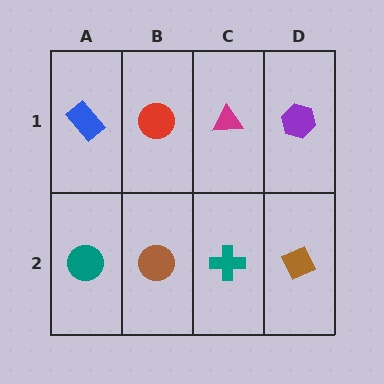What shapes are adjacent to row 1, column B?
A brown circle (row 2, column B), a blue rectangle (row 1, column A), a magenta triangle (row 1, column C).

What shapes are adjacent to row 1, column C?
A teal cross (row 2, column C), a red circle (row 1, column B), a purple hexagon (row 1, column D).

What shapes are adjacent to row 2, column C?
A magenta triangle (row 1, column C), a brown circle (row 2, column B), a brown diamond (row 2, column D).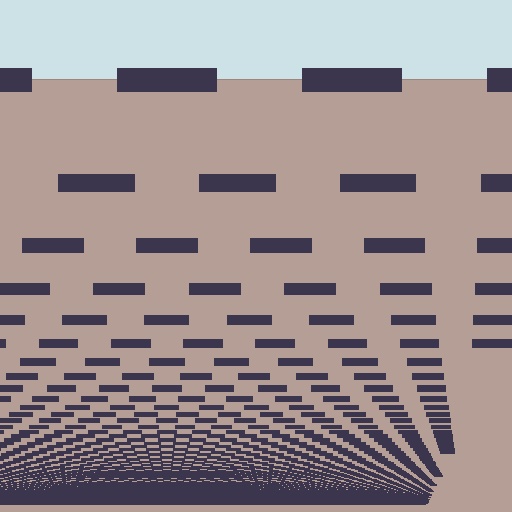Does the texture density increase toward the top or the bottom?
Density increases toward the bottom.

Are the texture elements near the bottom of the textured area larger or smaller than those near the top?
Smaller. The gradient is inverted — elements near the bottom are smaller and denser.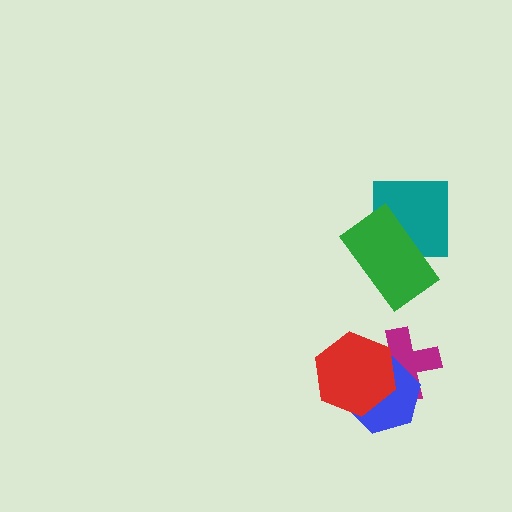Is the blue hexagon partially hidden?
Yes, it is partially covered by another shape.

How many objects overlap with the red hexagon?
2 objects overlap with the red hexagon.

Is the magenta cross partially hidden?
Yes, it is partially covered by another shape.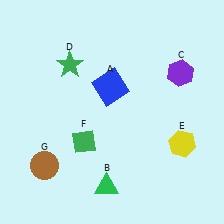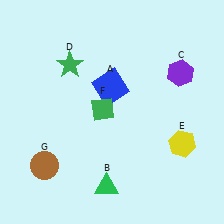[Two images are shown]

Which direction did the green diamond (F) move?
The green diamond (F) moved up.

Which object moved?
The green diamond (F) moved up.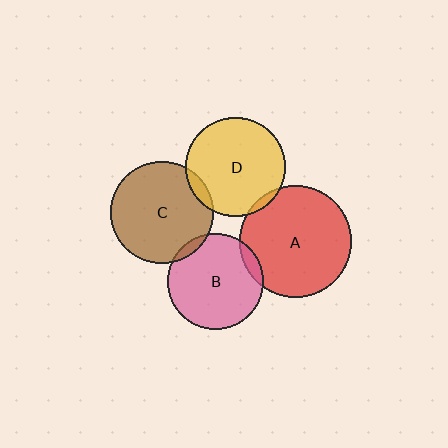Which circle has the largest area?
Circle A (red).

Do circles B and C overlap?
Yes.